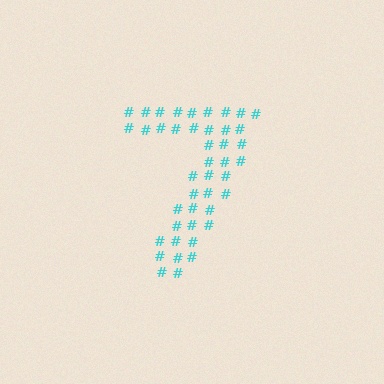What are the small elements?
The small elements are hash symbols.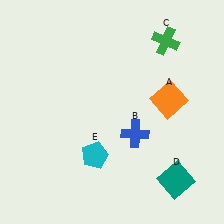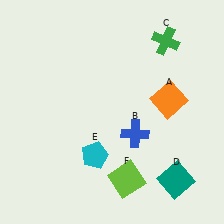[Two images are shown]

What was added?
A lime square (F) was added in Image 2.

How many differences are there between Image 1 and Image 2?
There is 1 difference between the two images.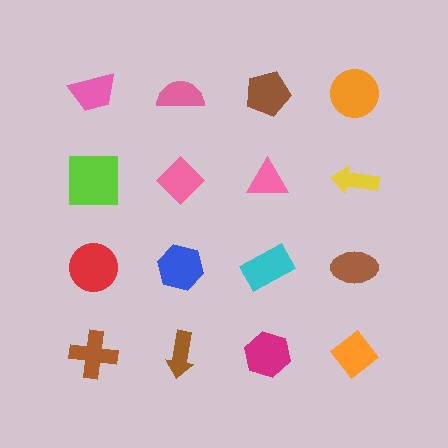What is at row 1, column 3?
A brown pentagon.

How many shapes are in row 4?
4 shapes.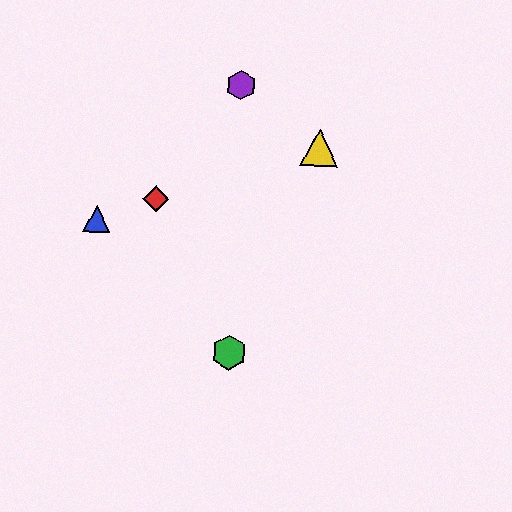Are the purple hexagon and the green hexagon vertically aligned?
Yes, both are at x≈241.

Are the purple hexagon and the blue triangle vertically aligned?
No, the purple hexagon is at x≈241 and the blue triangle is at x≈97.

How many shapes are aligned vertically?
2 shapes (the green hexagon, the purple hexagon) are aligned vertically.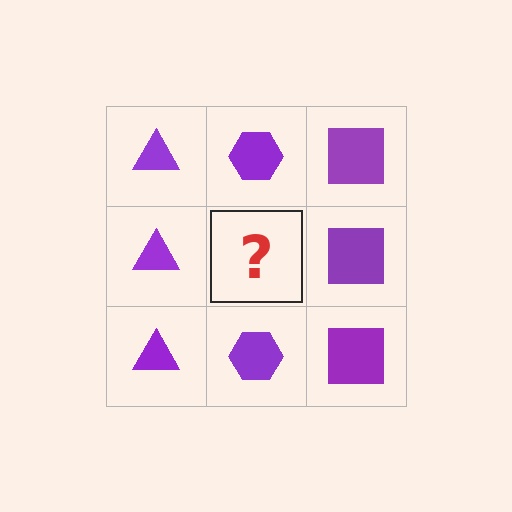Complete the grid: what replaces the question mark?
The question mark should be replaced with a purple hexagon.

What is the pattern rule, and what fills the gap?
The rule is that each column has a consistent shape. The gap should be filled with a purple hexagon.